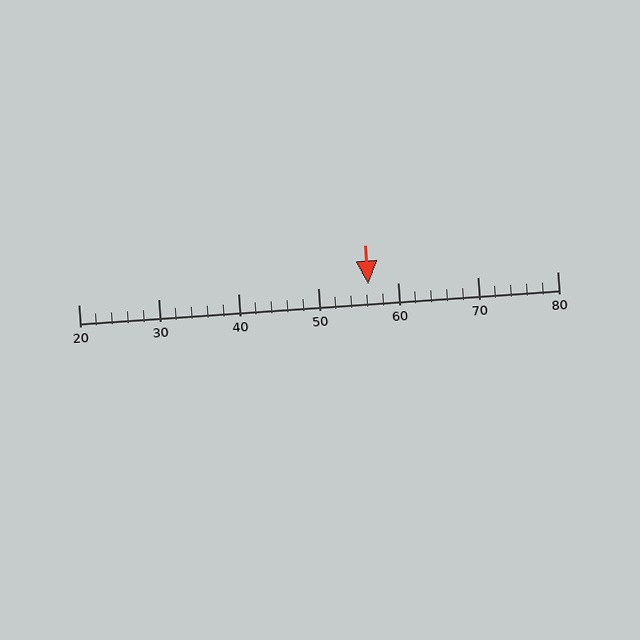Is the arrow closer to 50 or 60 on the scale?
The arrow is closer to 60.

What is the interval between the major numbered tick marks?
The major tick marks are spaced 10 units apart.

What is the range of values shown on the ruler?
The ruler shows values from 20 to 80.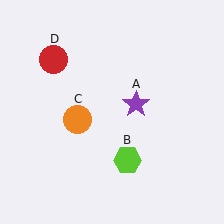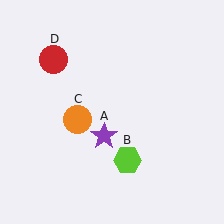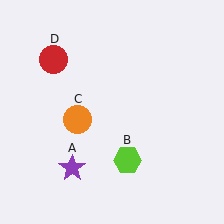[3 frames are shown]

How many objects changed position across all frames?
1 object changed position: purple star (object A).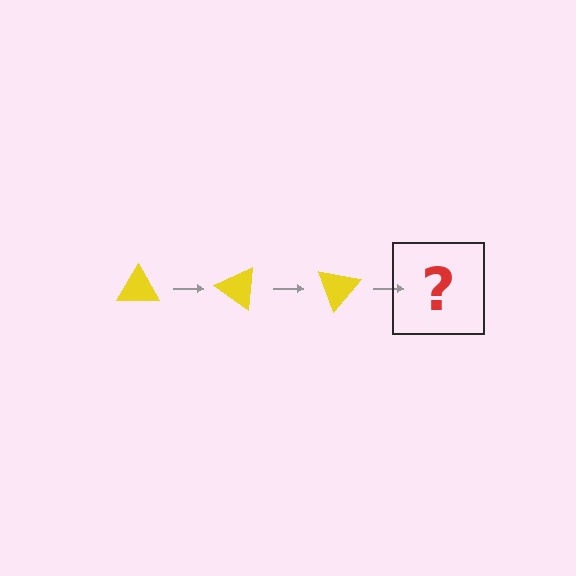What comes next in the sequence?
The next element should be a yellow triangle rotated 105 degrees.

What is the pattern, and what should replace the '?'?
The pattern is that the triangle rotates 35 degrees each step. The '?' should be a yellow triangle rotated 105 degrees.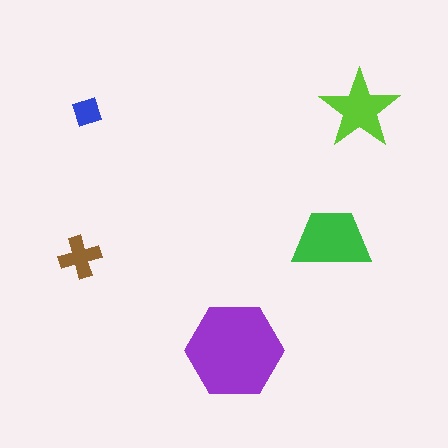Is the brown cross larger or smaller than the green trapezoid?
Smaller.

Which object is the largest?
The purple hexagon.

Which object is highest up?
The lime star is topmost.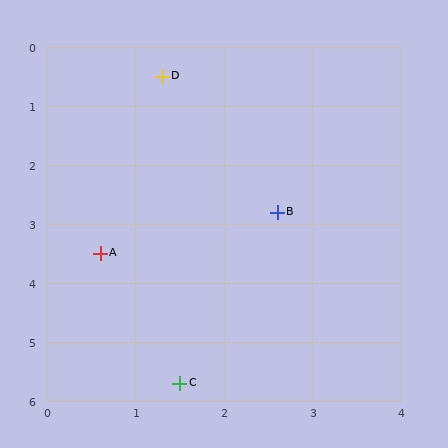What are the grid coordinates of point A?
Point A is at approximately (0.6, 3.5).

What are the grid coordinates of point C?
Point C is at approximately (1.5, 5.7).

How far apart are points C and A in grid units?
Points C and A are about 2.4 grid units apart.